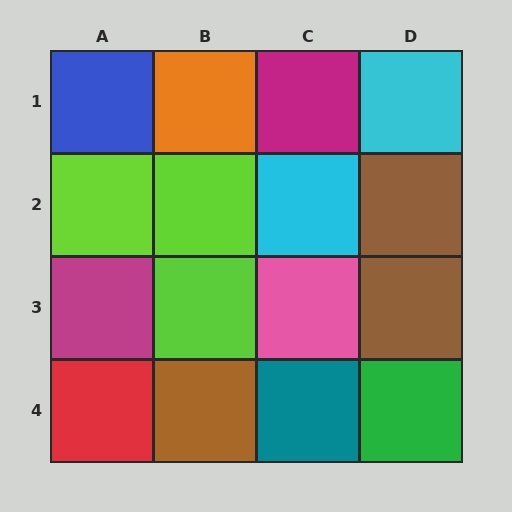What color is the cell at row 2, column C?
Cyan.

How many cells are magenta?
2 cells are magenta.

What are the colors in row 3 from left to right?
Magenta, lime, pink, brown.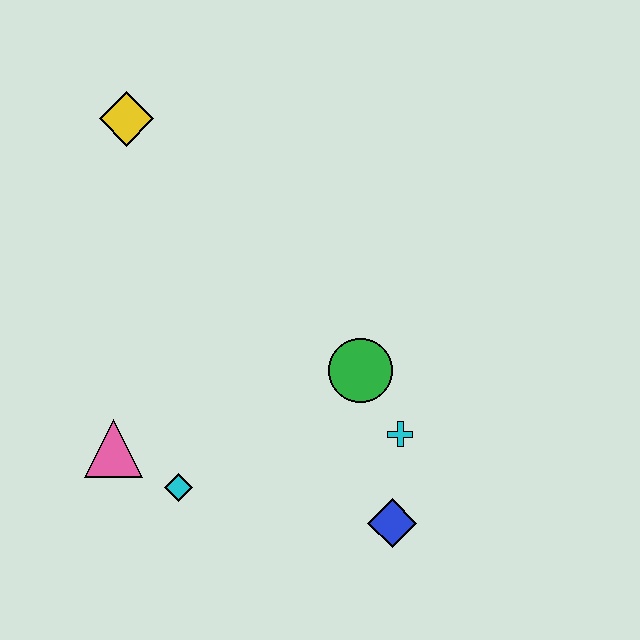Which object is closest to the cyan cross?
The green circle is closest to the cyan cross.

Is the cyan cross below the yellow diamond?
Yes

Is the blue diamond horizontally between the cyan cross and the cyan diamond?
Yes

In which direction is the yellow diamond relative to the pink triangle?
The yellow diamond is above the pink triangle.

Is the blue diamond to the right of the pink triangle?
Yes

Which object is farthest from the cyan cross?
The yellow diamond is farthest from the cyan cross.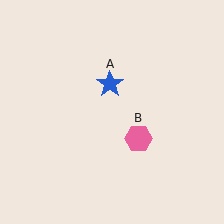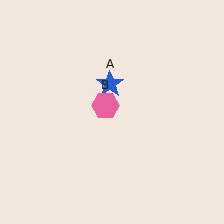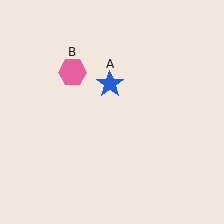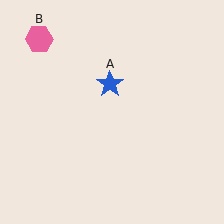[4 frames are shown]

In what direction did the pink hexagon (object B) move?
The pink hexagon (object B) moved up and to the left.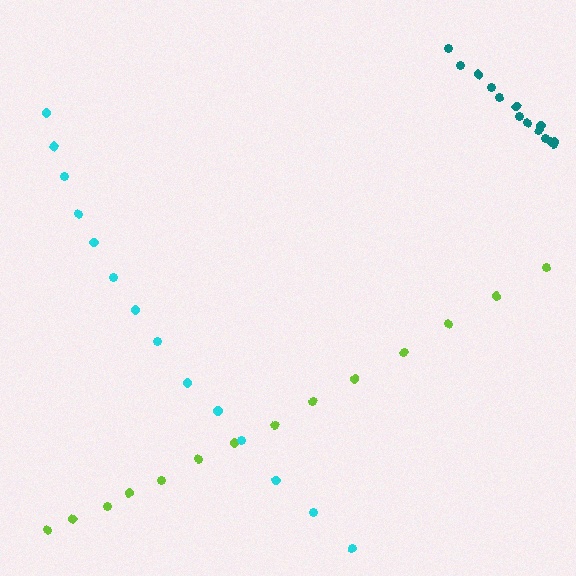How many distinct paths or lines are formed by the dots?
There are 3 distinct paths.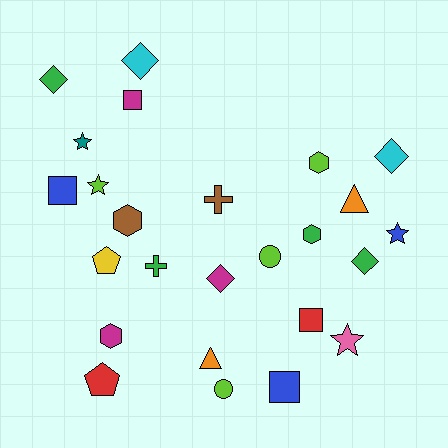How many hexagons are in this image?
There are 4 hexagons.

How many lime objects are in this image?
There are 4 lime objects.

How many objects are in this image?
There are 25 objects.